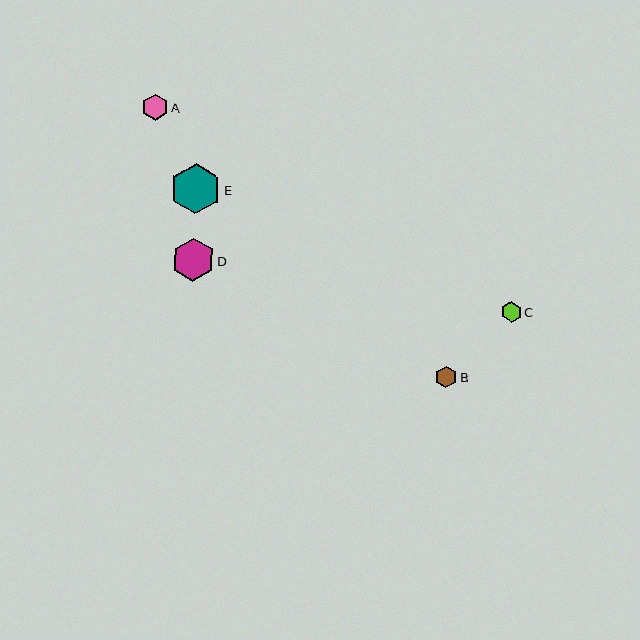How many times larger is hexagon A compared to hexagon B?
Hexagon A is approximately 1.2 times the size of hexagon B.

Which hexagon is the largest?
Hexagon E is the largest with a size of approximately 50 pixels.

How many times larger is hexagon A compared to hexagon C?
Hexagon A is approximately 1.3 times the size of hexagon C.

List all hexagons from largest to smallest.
From largest to smallest: E, D, A, B, C.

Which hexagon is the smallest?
Hexagon C is the smallest with a size of approximately 21 pixels.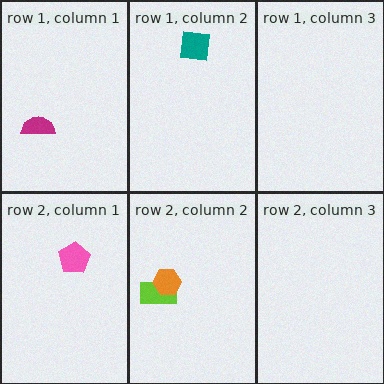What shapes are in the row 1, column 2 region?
The teal square.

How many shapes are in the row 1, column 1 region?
1.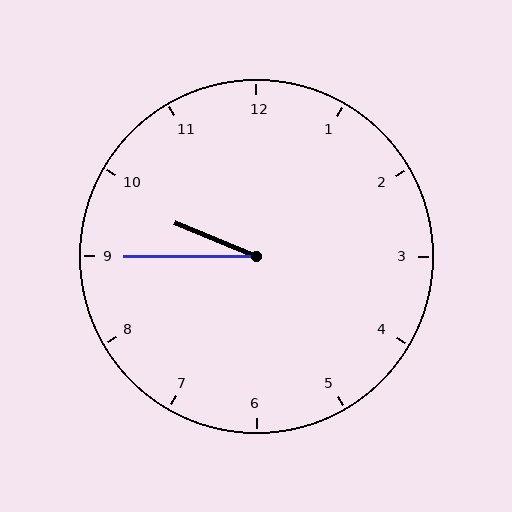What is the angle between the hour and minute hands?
Approximately 22 degrees.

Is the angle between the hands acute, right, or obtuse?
It is acute.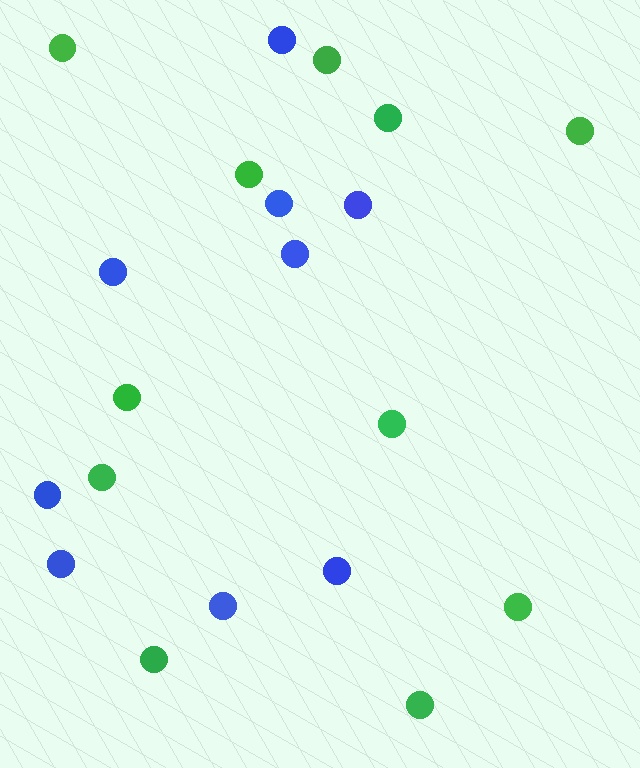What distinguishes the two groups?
There are 2 groups: one group of blue circles (9) and one group of green circles (11).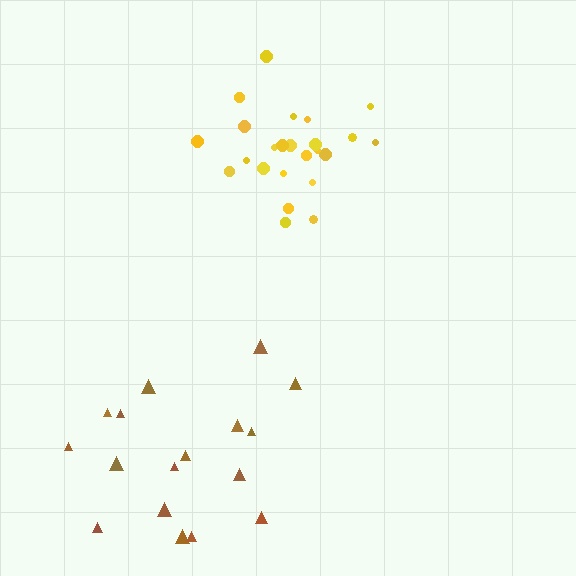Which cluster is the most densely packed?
Yellow.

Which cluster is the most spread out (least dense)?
Brown.